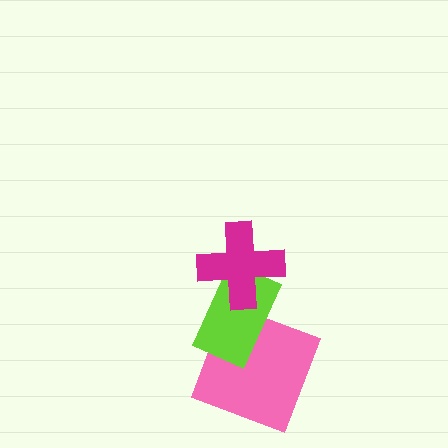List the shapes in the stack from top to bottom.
From top to bottom: the magenta cross, the lime rectangle, the pink square.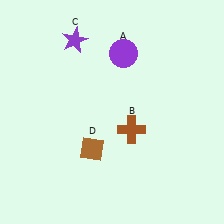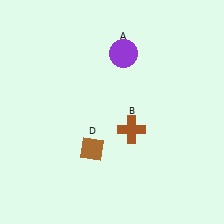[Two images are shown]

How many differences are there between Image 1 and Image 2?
There is 1 difference between the two images.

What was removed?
The purple star (C) was removed in Image 2.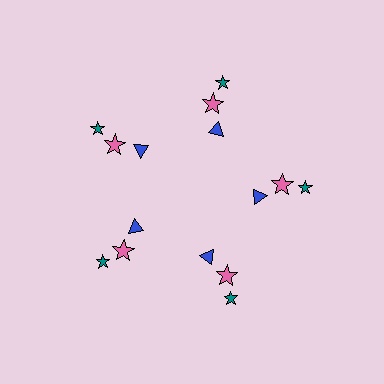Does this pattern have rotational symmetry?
Yes, this pattern has 5-fold rotational symmetry. It looks the same after rotating 72 degrees around the center.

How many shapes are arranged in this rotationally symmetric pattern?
There are 15 shapes, arranged in 5 groups of 3.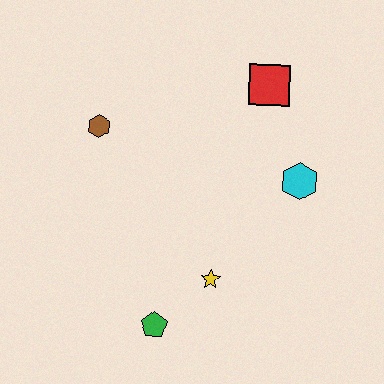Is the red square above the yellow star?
Yes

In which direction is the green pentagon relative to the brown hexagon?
The green pentagon is below the brown hexagon.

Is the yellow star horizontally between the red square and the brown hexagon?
Yes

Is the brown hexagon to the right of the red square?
No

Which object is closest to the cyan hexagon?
The red square is closest to the cyan hexagon.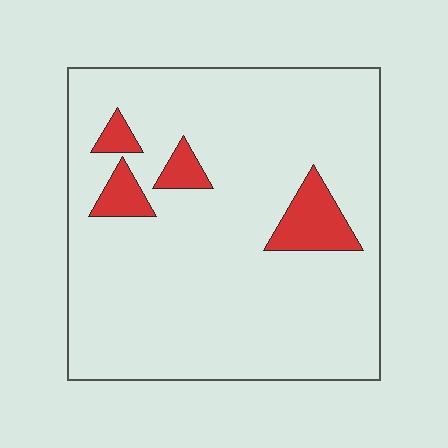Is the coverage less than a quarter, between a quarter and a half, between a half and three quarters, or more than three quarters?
Less than a quarter.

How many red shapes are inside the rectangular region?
4.